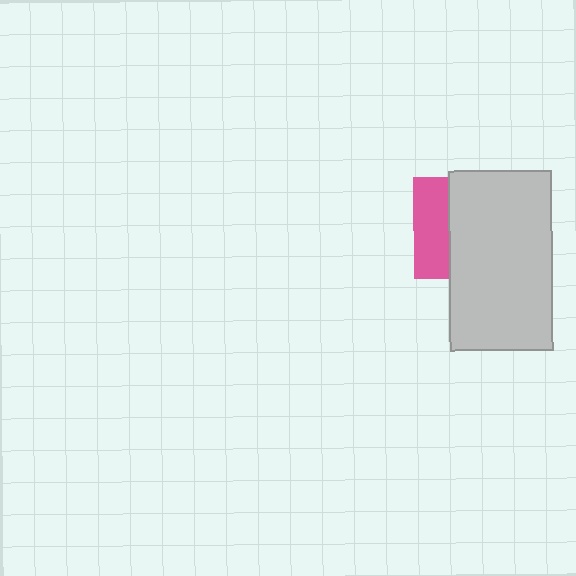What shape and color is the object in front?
The object in front is a light gray rectangle.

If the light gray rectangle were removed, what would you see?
You would see the complete pink square.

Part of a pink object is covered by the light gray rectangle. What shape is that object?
It is a square.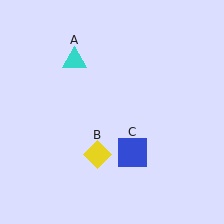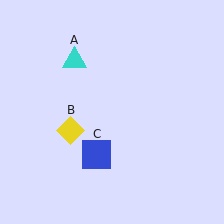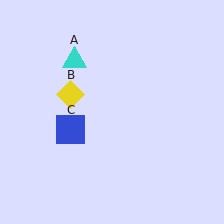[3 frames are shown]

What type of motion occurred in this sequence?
The yellow diamond (object B), blue square (object C) rotated clockwise around the center of the scene.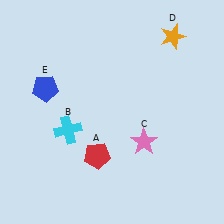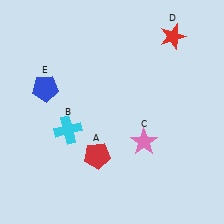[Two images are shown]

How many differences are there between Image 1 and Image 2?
There is 1 difference between the two images.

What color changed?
The star (D) changed from orange in Image 1 to red in Image 2.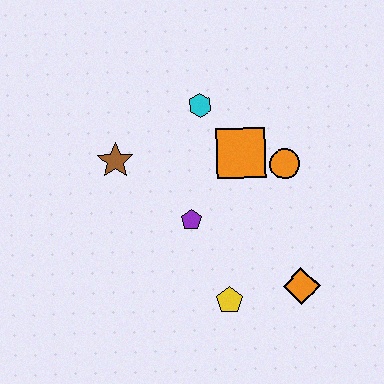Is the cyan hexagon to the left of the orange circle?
Yes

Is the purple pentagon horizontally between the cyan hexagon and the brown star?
Yes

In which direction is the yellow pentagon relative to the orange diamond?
The yellow pentagon is to the left of the orange diamond.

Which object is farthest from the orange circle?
The brown star is farthest from the orange circle.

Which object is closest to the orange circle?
The orange square is closest to the orange circle.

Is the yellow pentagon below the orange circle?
Yes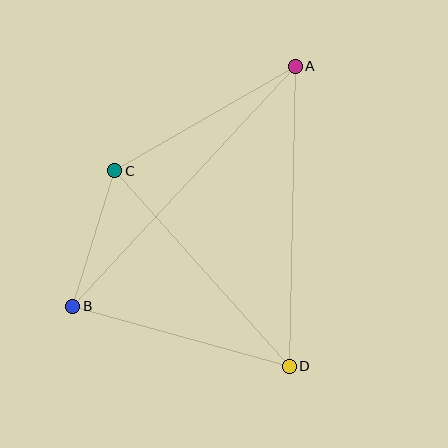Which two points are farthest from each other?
Points A and B are farthest from each other.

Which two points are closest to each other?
Points B and C are closest to each other.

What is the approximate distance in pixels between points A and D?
The distance between A and D is approximately 300 pixels.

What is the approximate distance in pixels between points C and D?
The distance between C and D is approximately 262 pixels.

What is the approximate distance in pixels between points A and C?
The distance between A and C is approximately 209 pixels.